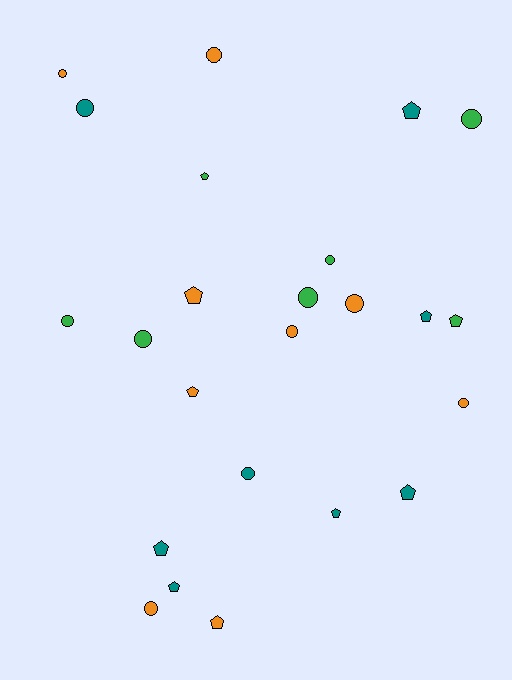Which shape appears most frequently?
Circle, with 13 objects.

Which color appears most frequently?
Orange, with 9 objects.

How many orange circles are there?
There are 6 orange circles.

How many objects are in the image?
There are 24 objects.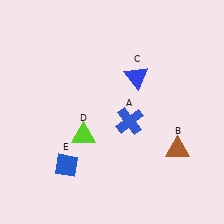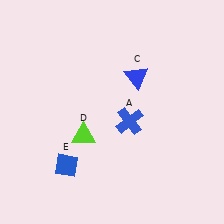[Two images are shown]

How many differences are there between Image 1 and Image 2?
There is 1 difference between the two images.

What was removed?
The brown triangle (B) was removed in Image 2.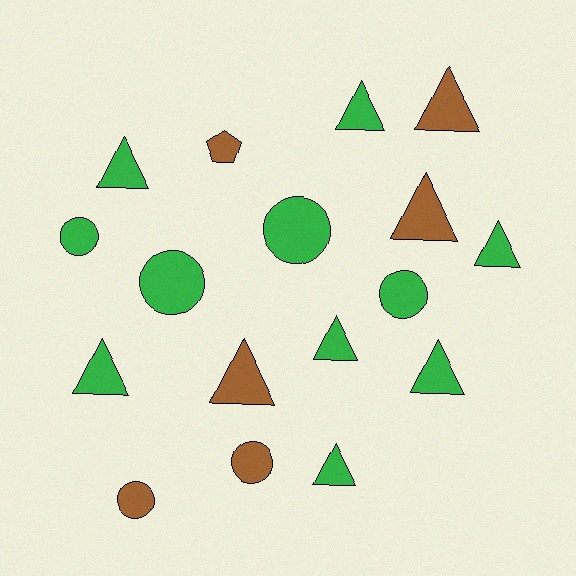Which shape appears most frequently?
Triangle, with 10 objects.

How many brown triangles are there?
There are 3 brown triangles.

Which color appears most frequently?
Green, with 11 objects.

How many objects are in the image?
There are 17 objects.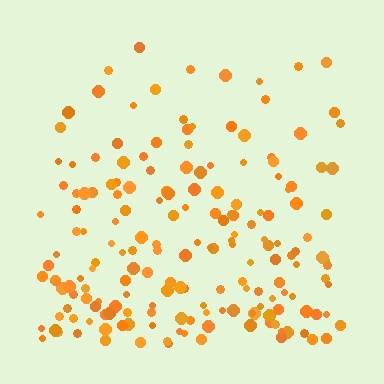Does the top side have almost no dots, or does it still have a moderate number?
Still a moderate number, just noticeably fewer than the bottom.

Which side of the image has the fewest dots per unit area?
The top.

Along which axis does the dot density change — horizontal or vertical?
Vertical.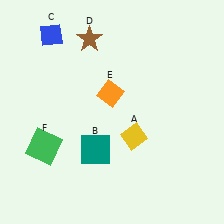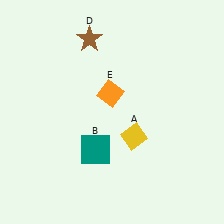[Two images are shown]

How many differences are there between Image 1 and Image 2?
There are 2 differences between the two images.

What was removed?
The blue diamond (C), the green square (F) were removed in Image 2.